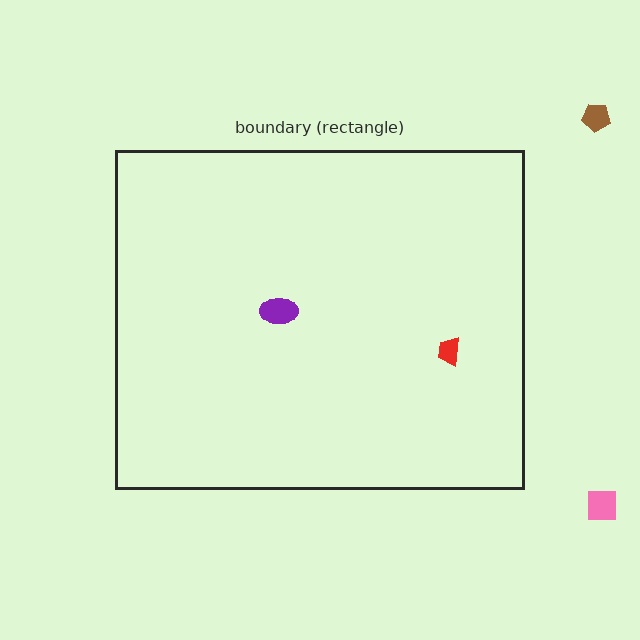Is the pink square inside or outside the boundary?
Outside.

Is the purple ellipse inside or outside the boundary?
Inside.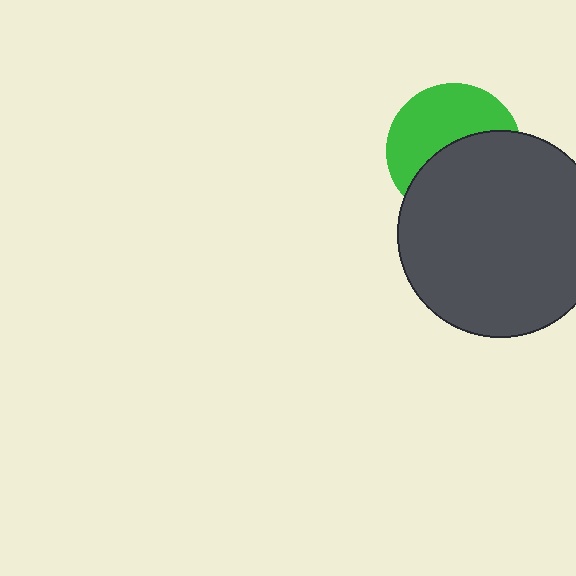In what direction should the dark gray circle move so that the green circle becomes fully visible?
The dark gray circle should move down. That is the shortest direction to clear the overlap and leave the green circle fully visible.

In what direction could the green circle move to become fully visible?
The green circle could move up. That would shift it out from behind the dark gray circle entirely.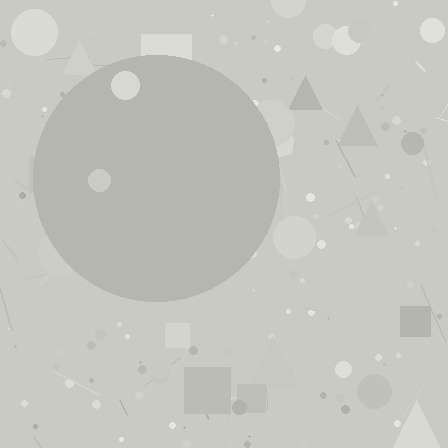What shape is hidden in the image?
A circle is hidden in the image.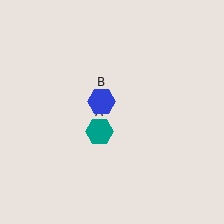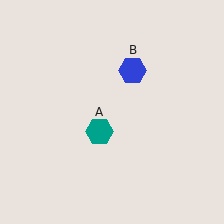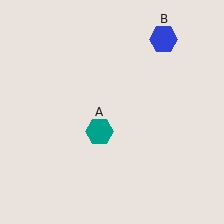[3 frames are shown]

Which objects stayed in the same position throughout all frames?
Teal hexagon (object A) remained stationary.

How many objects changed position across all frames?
1 object changed position: blue hexagon (object B).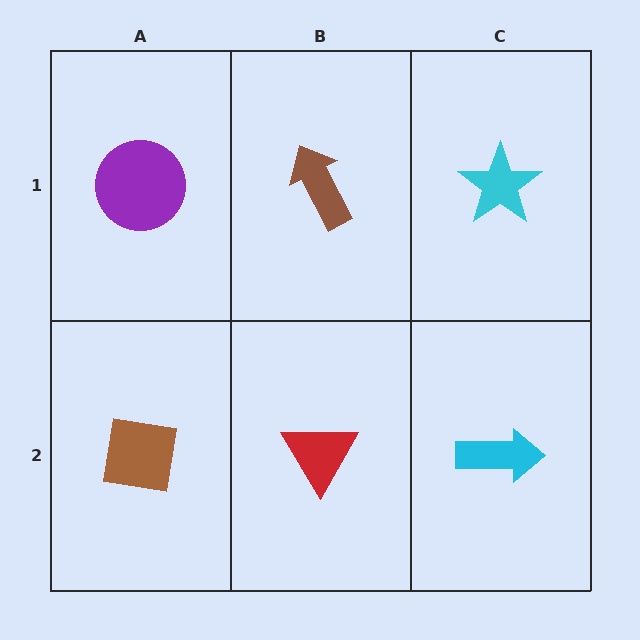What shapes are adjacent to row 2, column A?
A purple circle (row 1, column A), a red triangle (row 2, column B).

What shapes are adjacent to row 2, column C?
A cyan star (row 1, column C), a red triangle (row 2, column B).